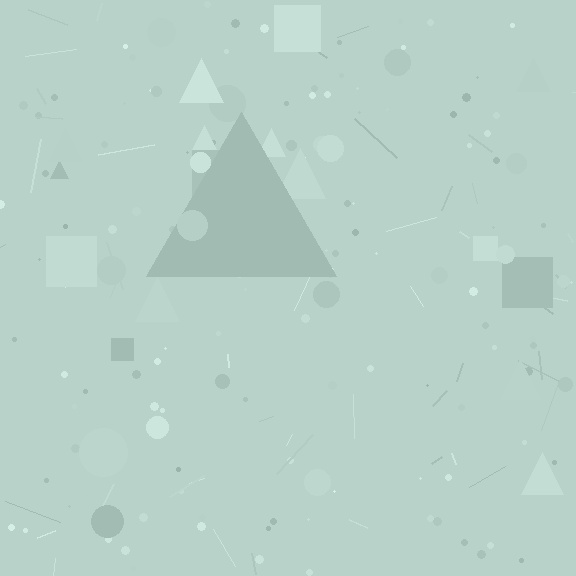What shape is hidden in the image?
A triangle is hidden in the image.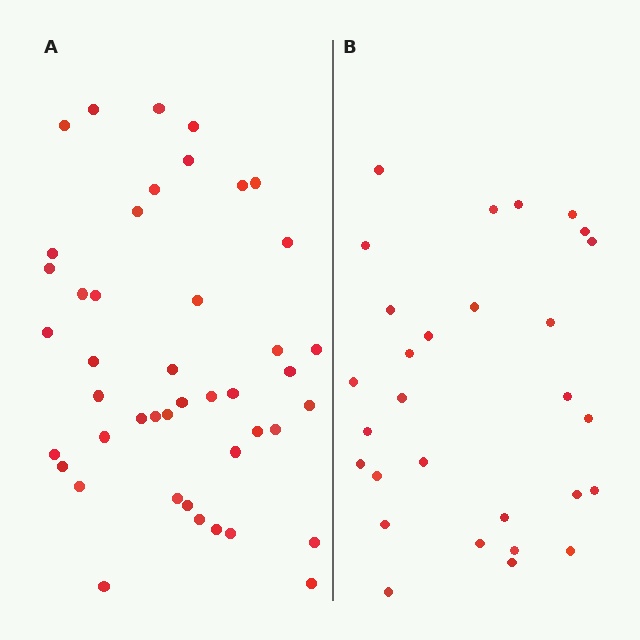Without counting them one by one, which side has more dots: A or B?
Region A (the left region) has more dots.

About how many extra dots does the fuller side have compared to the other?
Region A has approximately 15 more dots than region B.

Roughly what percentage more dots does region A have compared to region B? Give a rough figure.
About 50% more.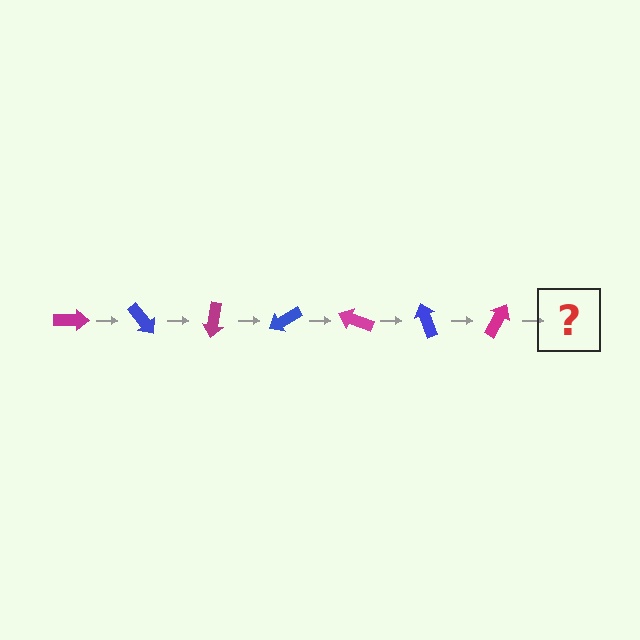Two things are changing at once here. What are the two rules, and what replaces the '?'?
The two rules are that it rotates 50 degrees each step and the color cycles through magenta and blue. The '?' should be a blue arrow, rotated 350 degrees from the start.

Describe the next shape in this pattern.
It should be a blue arrow, rotated 350 degrees from the start.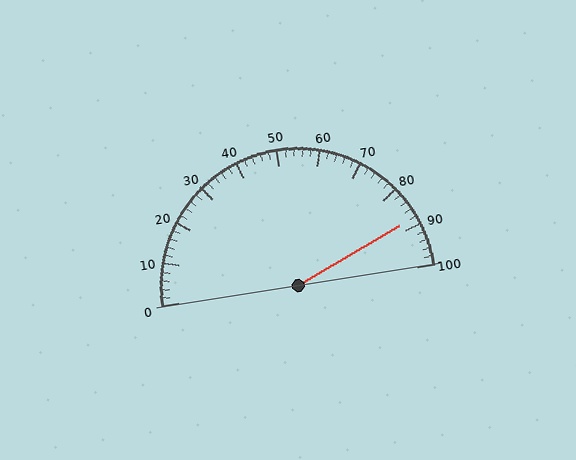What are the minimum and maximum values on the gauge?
The gauge ranges from 0 to 100.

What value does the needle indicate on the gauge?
The needle indicates approximately 88.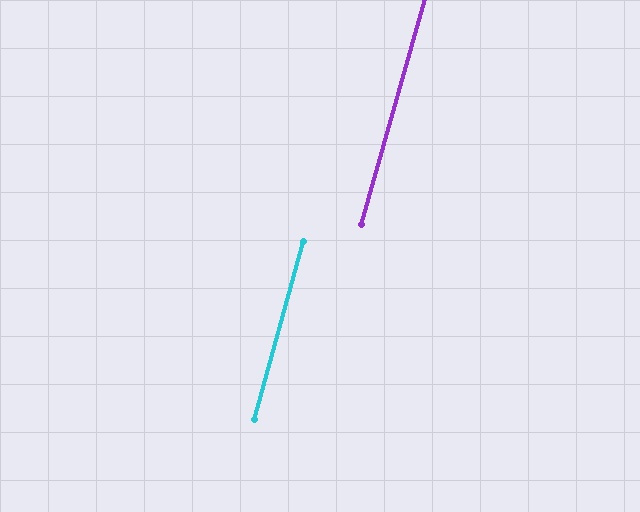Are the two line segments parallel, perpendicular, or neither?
Parallel — their directions differ by only 0.5°.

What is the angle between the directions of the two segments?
Approximately 0 degrees.